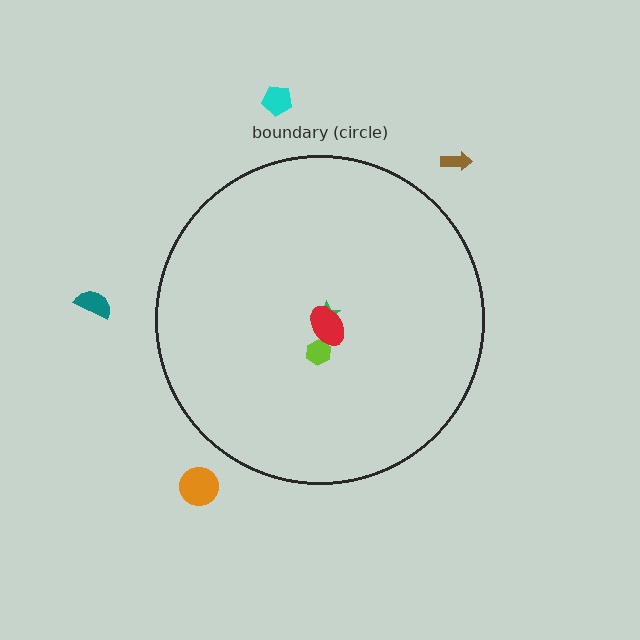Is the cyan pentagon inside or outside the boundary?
Outside.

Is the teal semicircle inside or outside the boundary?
Outside.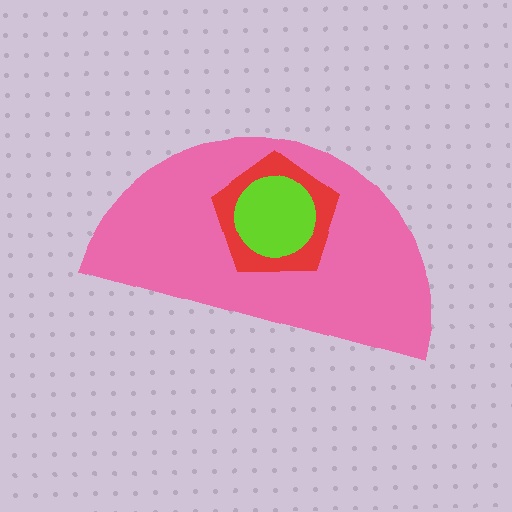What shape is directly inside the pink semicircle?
The red pentagon.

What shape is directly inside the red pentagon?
The lime circle.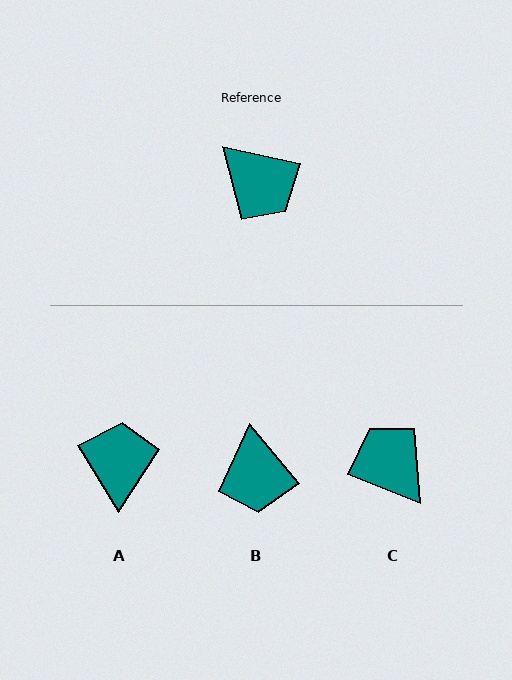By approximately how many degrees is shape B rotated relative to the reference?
Approximately 39 degrees clockwise.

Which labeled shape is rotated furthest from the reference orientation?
C, about 170 degrees away.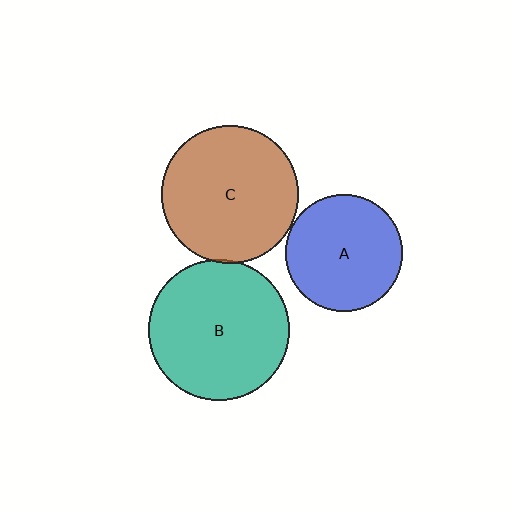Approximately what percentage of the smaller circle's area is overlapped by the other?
Approximately 5%.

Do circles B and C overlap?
Yes.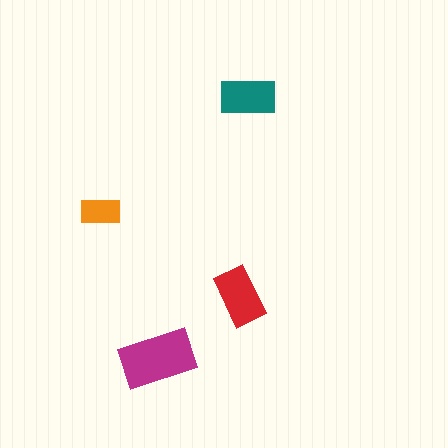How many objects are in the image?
There are 4 objects in the image.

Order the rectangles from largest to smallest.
the magenta one, the red one, the teal one, the orange one.